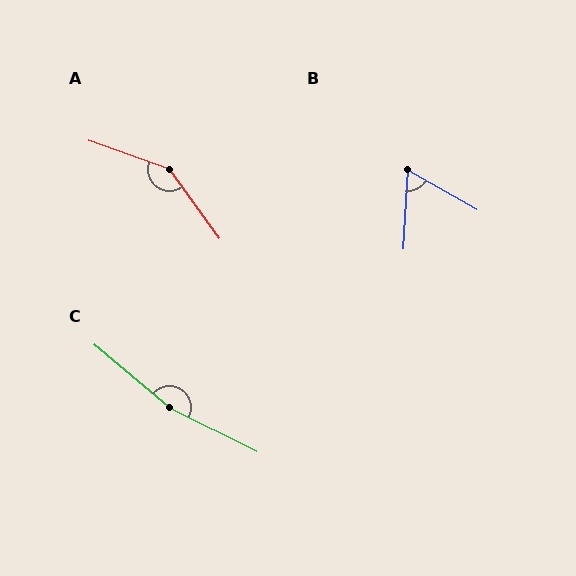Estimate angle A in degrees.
Approximately 146 degrees.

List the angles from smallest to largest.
B (64°), A (146°), C (166°).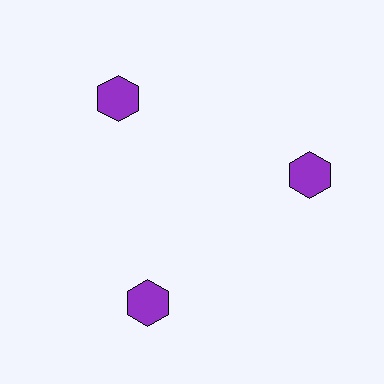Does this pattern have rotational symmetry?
Yes, this pattern has 3-fold rotational symmetry. It looks the same after rotating 120 degrees around the center.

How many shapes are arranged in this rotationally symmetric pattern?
There are 3 shapes, arranged in 3 groups of 1.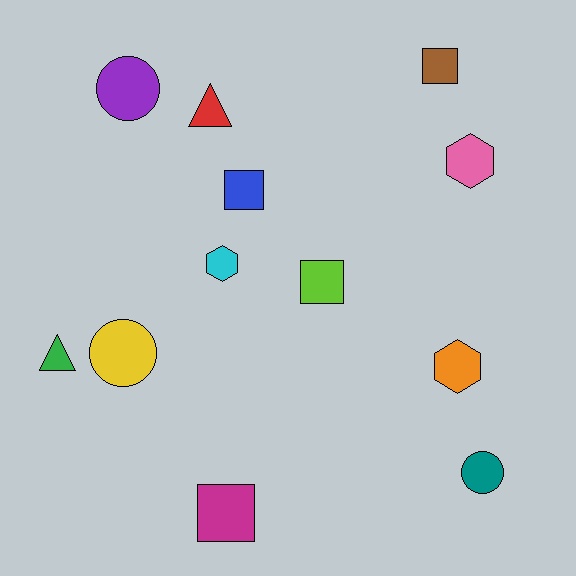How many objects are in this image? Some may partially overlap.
There are 12 objects.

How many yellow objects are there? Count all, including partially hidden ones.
There is 1 yellow object.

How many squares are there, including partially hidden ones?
There are 4 squares.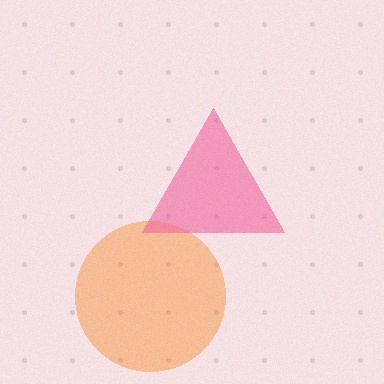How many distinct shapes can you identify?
There are 2 distinct shapes: an orange circle, a pink triangle.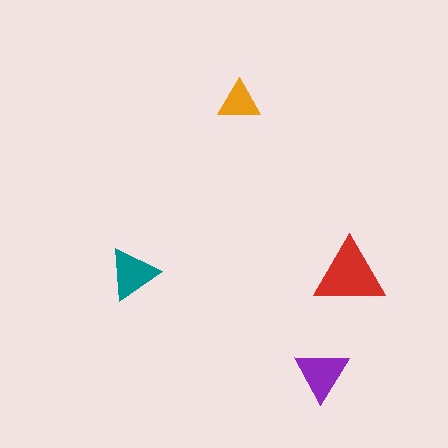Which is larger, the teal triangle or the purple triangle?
The purple one.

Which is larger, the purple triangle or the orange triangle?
The purple one.